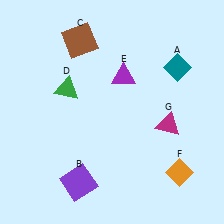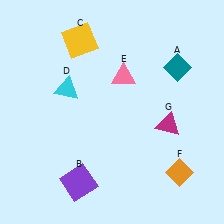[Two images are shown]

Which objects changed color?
C changed from brown to yellow. D changed from green to cyan. E changed from purple to pink.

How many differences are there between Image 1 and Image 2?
There are 3 differences between the two images.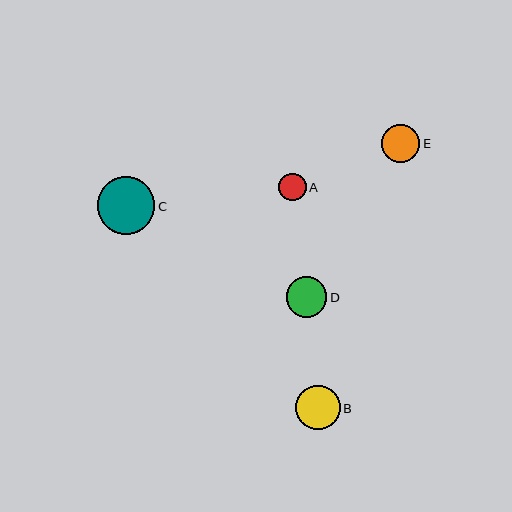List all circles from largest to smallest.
From largest to smallest: C, B, D, E, A.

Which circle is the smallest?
Circle A is the smallest with a size of approximately 28 pixels.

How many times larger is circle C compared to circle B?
Circle C is approximately 1.3 times the size of circle B.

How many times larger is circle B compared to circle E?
Circle B is approximately 1.1 times the size of circle E.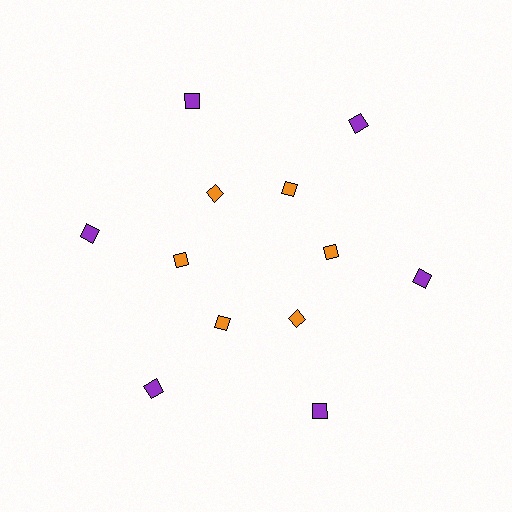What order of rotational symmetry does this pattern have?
This pattern has 6-fold rotational symmetry.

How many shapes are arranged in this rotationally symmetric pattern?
There are 12 shapes, arranged in 6 groups of 2.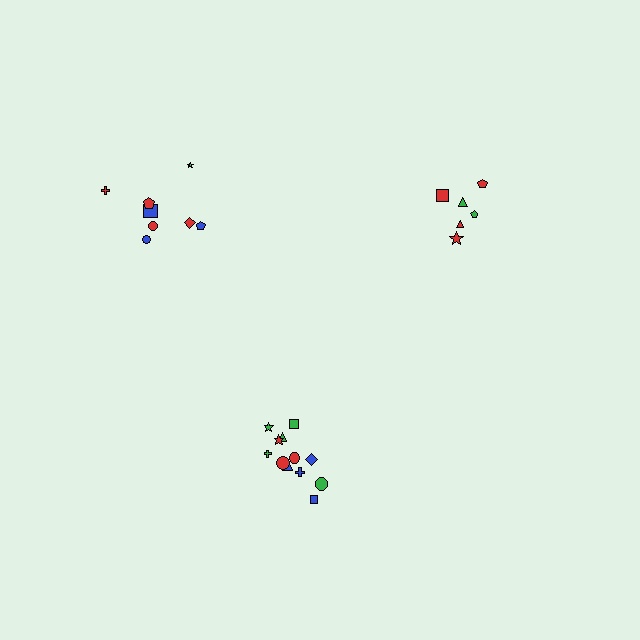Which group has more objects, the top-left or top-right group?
The top-left group.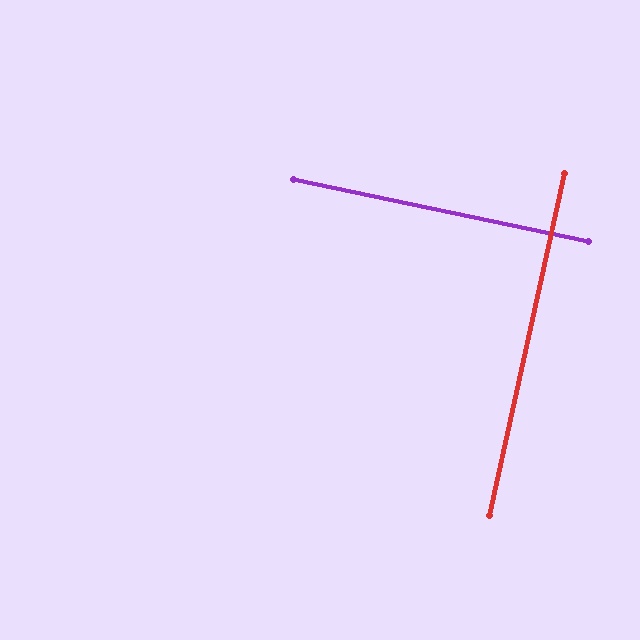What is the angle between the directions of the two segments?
Approximately 89 degrees.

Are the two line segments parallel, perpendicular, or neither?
Perpendicular — they meet at approximately 89°.